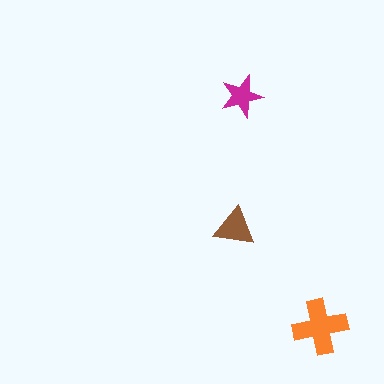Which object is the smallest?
The magenta star.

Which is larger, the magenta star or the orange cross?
The orange cross.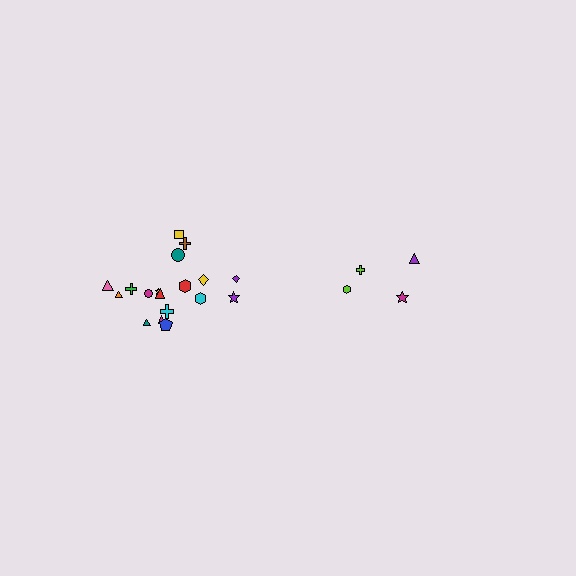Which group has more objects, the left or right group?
The left group.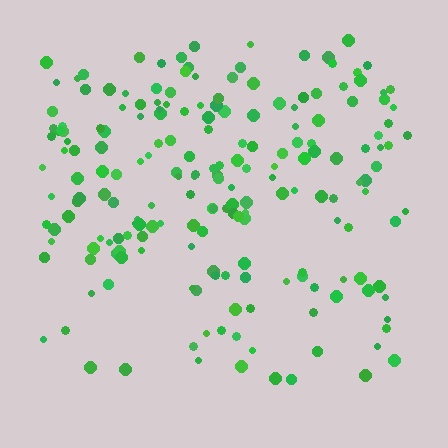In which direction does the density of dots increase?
From bottom to top, with the top side densest.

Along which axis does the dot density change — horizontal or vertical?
Vertical.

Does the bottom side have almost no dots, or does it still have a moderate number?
Still a moderate number, just noticeably fewer than the top.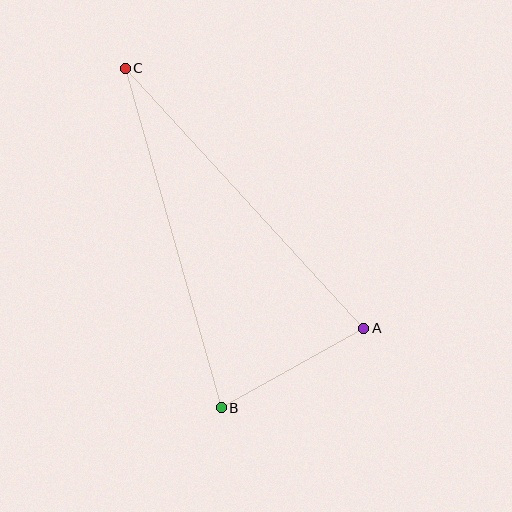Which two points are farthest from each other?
Points B and C are farthest from each other.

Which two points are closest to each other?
Points A and B are closest to each other.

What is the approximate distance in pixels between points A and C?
The distance between A and C is approximately 353 pixels.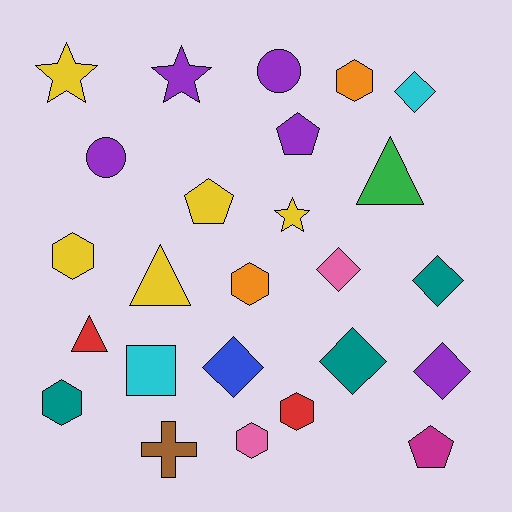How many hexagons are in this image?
There are 6 hexagons.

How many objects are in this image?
There are 25 objects.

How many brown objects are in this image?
There is 1 brown object.